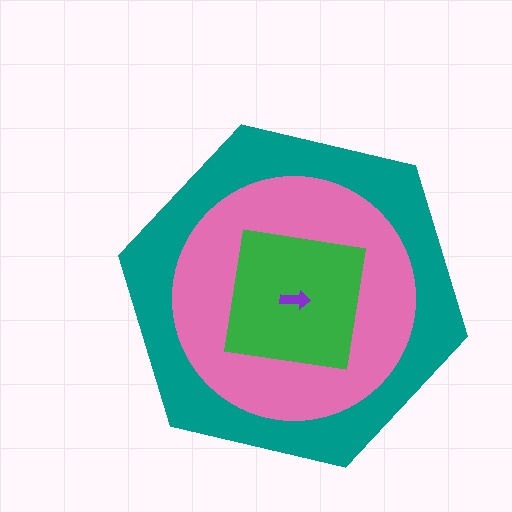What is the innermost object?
The purple arrow.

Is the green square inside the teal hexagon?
Yes.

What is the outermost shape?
The teal hexagon.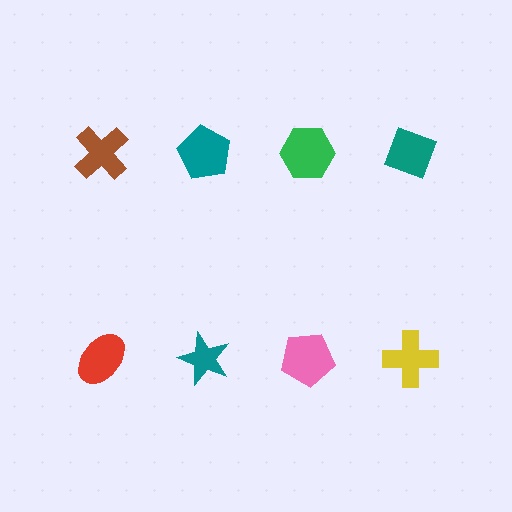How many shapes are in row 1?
4 shapes.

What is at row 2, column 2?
A teal star.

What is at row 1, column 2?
A teal pentagon.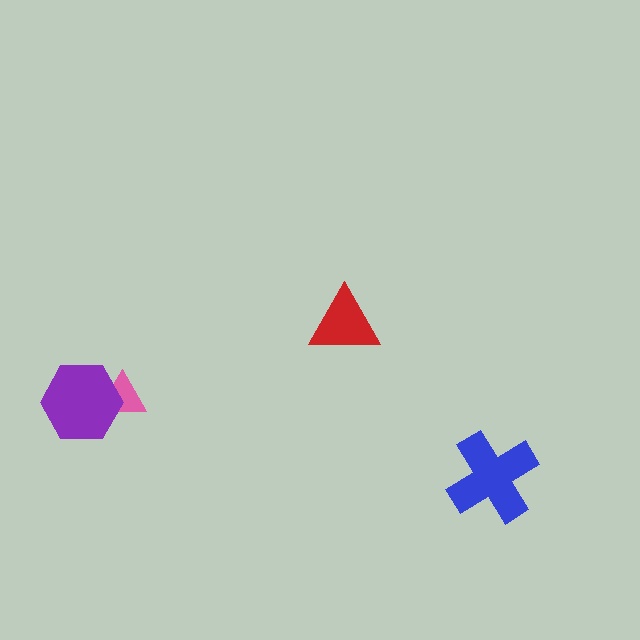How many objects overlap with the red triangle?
0 objects overlap with the red triangle.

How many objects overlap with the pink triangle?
1 object overlaps with the pink triangle.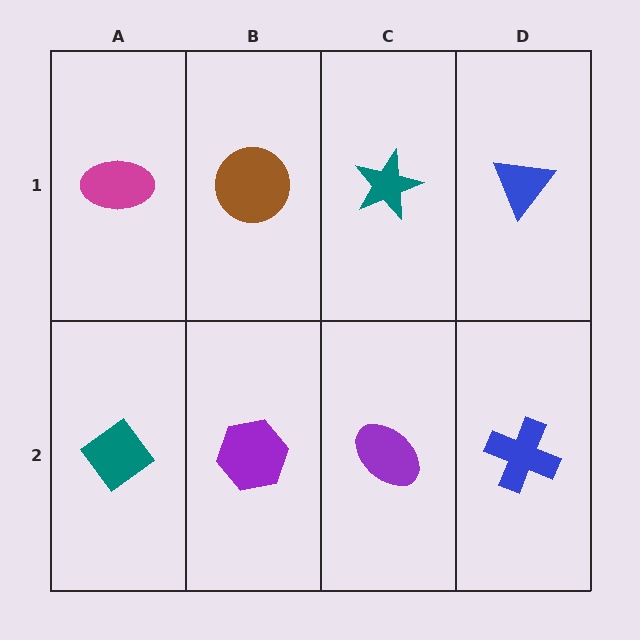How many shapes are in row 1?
4 shapes.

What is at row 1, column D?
A blue triangle.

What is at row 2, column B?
A purple hexagon.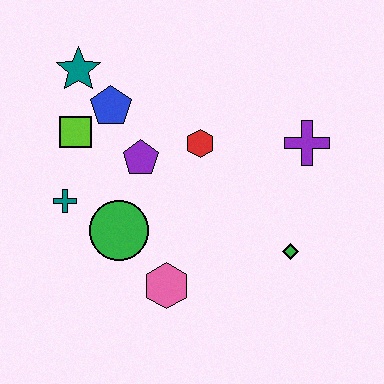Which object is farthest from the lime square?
The green diamond is farthest from the lime square.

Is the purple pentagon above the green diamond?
Yes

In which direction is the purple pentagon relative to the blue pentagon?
The purple pentagon is below the blue pentagon.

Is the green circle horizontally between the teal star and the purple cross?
Yes